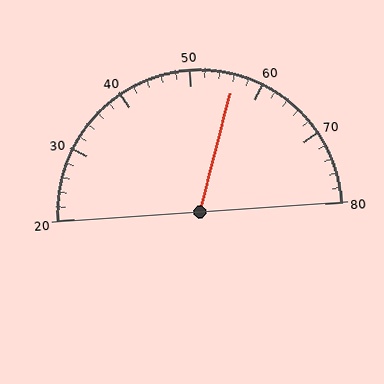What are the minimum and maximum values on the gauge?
The gauge ranges from 20 to 80.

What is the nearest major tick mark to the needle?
The nearest major tick mark is 60.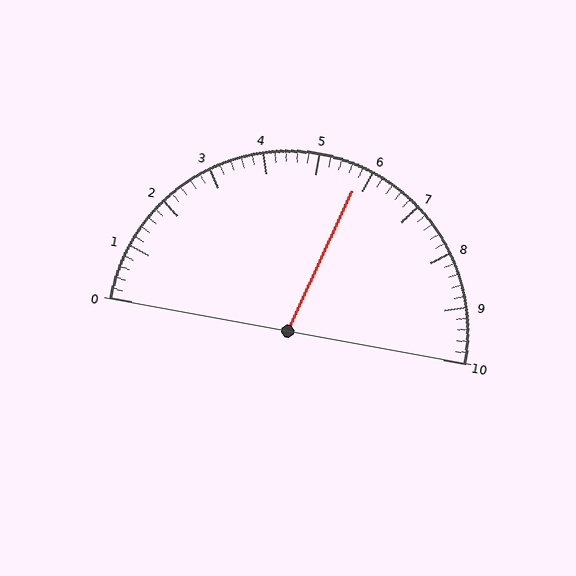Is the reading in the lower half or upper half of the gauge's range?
The reading is in the upper half of the range (0 to 10).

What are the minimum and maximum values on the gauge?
The gauge ranges from 0 to 10.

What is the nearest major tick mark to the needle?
The nearest major tick mark is 6.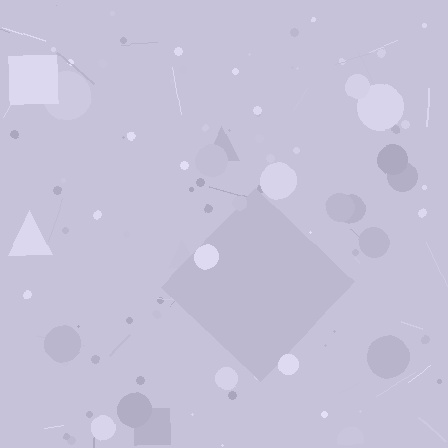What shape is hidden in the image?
A diamond is hidden in the image.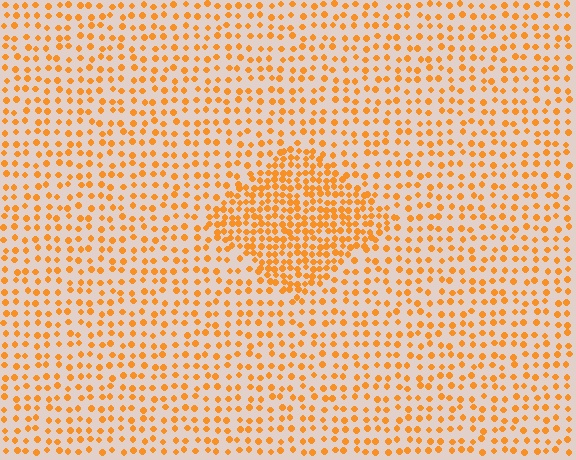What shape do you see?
I see a diamond.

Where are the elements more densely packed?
The elements are more densely packed inside the diamond boundary.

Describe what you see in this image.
The image contains small orange elements arranged at two different densities. A diamond-shaped region is visible where the elements are more densely packed than the surrounding area.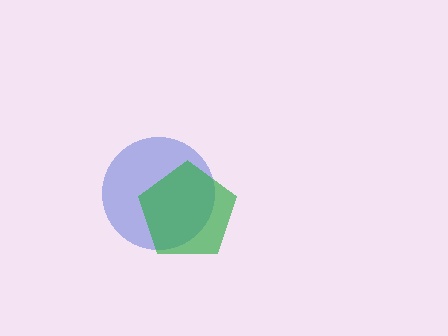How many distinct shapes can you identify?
There are 2 distinct shapes: a blue circle, a green pentagon.